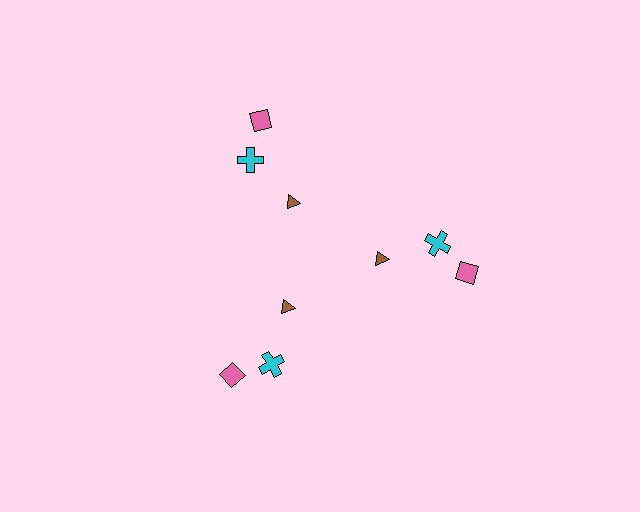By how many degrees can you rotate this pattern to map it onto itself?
The pattern maps onto itself every 120 degrees of rotation.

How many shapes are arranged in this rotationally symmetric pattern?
There are 9 shapes, arranged in 3 groups of 3.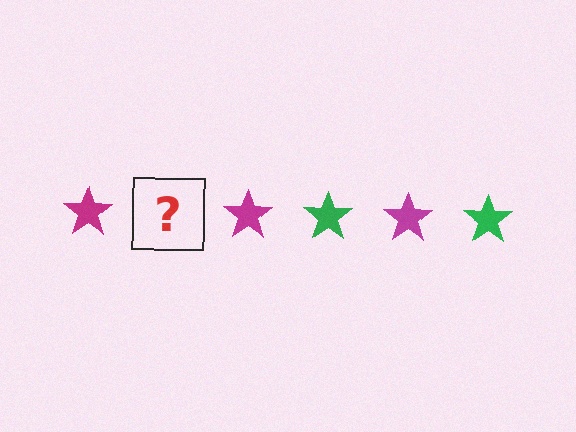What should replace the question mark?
The question mark should be replaced with a green star.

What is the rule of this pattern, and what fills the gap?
The rule is that the pattern cycles through magenta, green stars. The gap should be filled with a green star.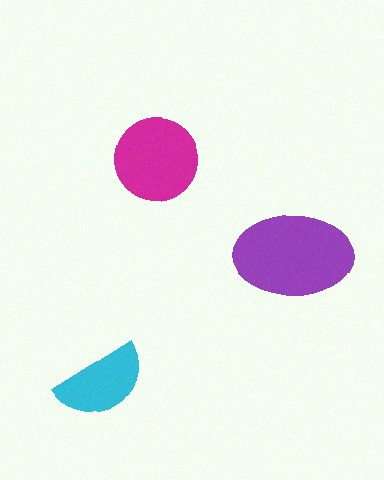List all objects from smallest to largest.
The cyan semicircle, the magenta circle, the purple ellipse.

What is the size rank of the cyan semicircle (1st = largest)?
3rd.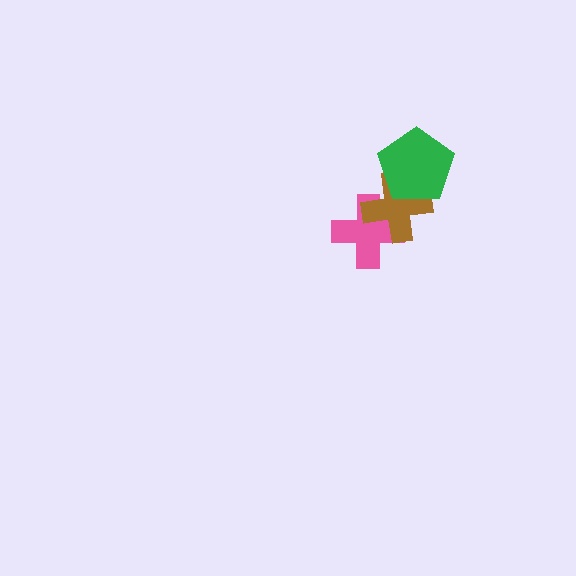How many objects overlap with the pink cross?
1 object overlaps with the pink cross.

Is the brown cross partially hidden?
Yes, it is partially covered by another shape.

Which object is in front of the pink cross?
The brown cross is in front of the pink cross.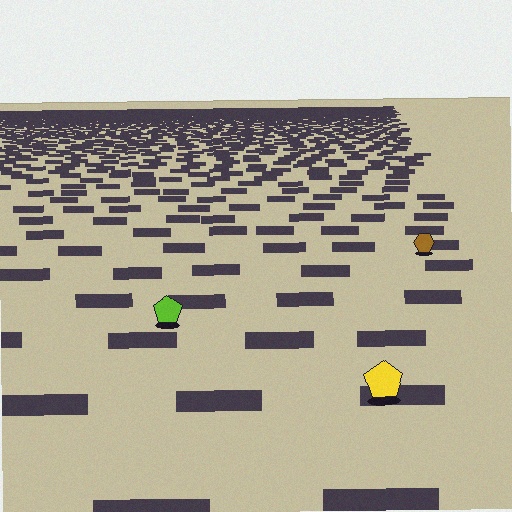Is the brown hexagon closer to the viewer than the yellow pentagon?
No. The yellow pentagon is closer — you can tell from the texture gradient: the ground texture is coarser near it.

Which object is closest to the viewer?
The yellow pentagon is closest. The texture marks near it are larger and more spread out.